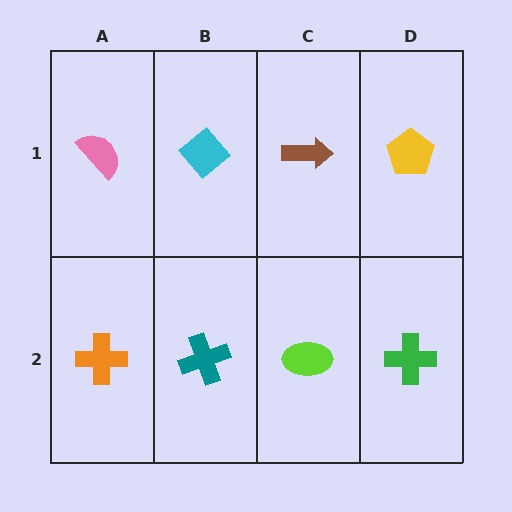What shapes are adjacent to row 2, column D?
A yellow pentagon (row 1, column D), a lime ellipse (row 2, column C).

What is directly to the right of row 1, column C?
A yellow pentagon.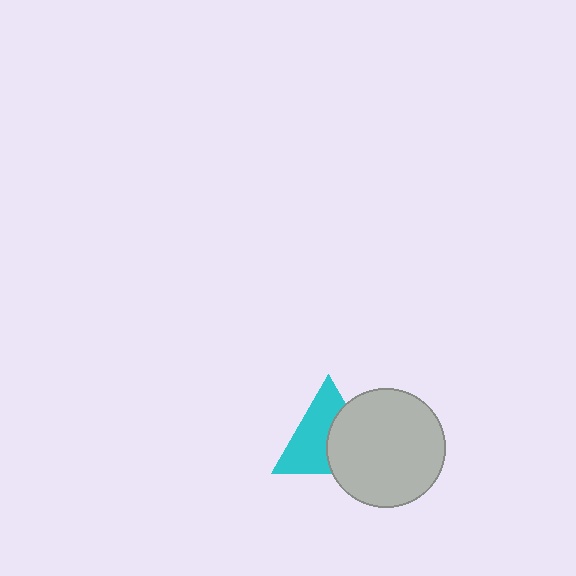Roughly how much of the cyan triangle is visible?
About half of it is visible (roughly 57%).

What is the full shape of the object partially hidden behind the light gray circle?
The partially hidden object is a cyan triangle.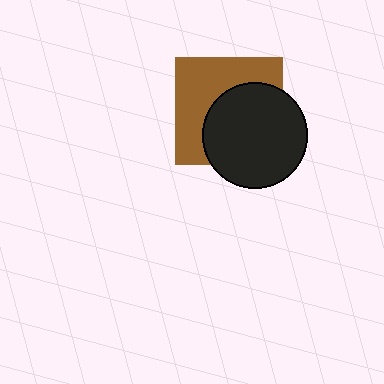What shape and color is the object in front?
The object in front is a black circle.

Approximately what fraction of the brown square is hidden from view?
Roughly 52% of the brown square is hidden behind the black circle.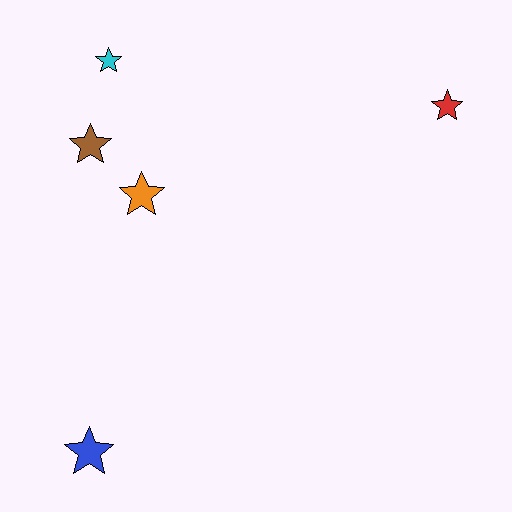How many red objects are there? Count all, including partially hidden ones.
There is 1 red object.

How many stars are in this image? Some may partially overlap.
There are 5 stars.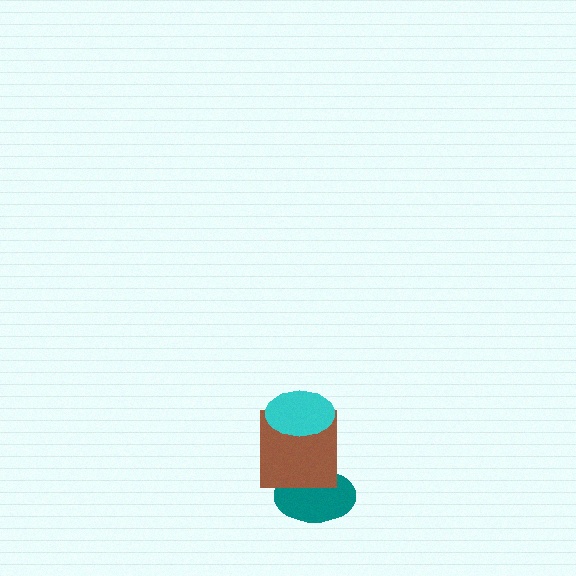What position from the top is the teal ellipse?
The teal ellipse is 3rd from the top.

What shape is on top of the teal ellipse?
The brown square is on top of the teal ellipse.